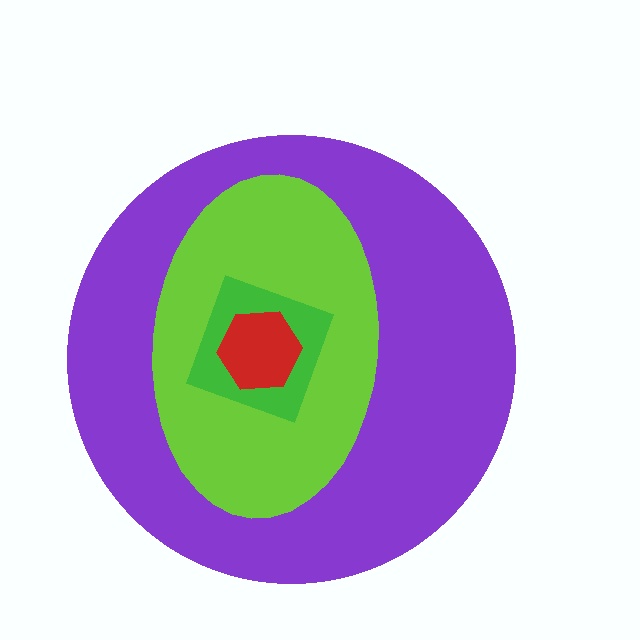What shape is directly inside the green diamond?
The red hexagon.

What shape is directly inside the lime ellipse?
The green diamond.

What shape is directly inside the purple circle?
The lime ellipse.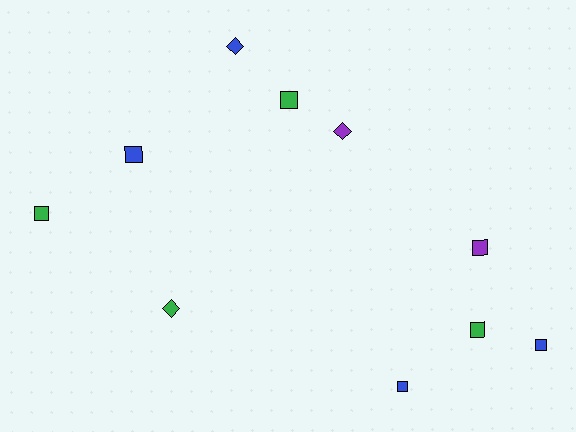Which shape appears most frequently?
Square, with 7 objects.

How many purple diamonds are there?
There is 1 purple diamond.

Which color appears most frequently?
Green, with 4 objects.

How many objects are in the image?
There are 10 objects.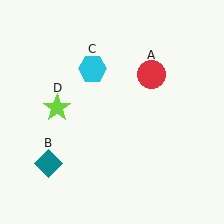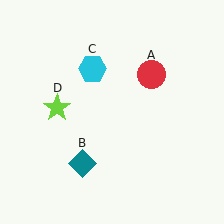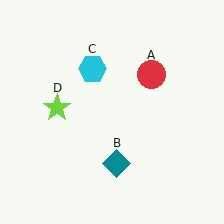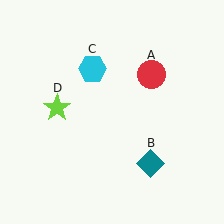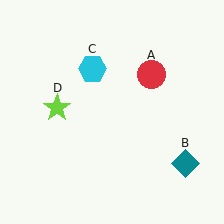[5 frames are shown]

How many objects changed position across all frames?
1 object changed position: teal diamond (object B).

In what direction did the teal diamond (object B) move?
The teal diamond (object B) moved right.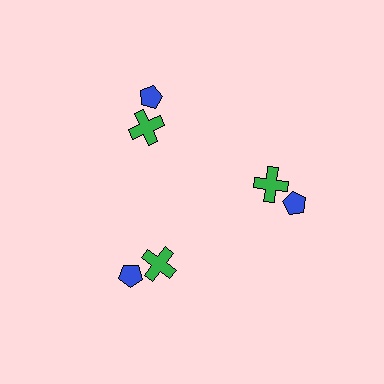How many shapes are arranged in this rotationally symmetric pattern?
There are 6 shapes, arranged in 3 groups of 2.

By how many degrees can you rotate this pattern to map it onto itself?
The pattern maps onto itself every 120 degrees of rotation.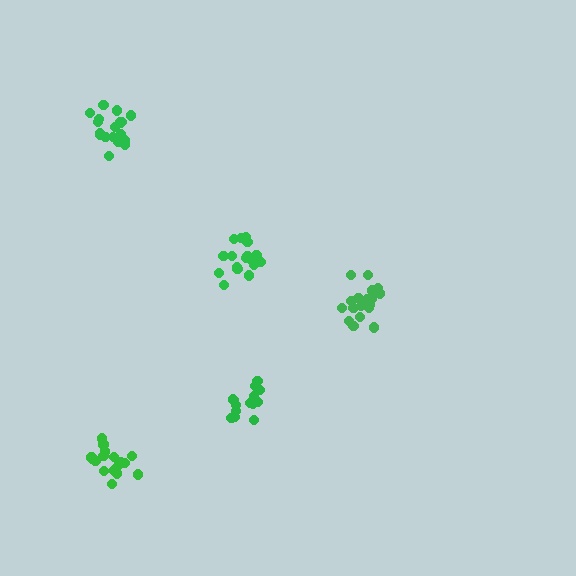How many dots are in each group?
Group 1: 18 dots, Group 2: 19 dots, Group 3: 18 dots, Group 4: 14 dots, Group 5: 17 dots (86 total).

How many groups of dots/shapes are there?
There are 5 groups.